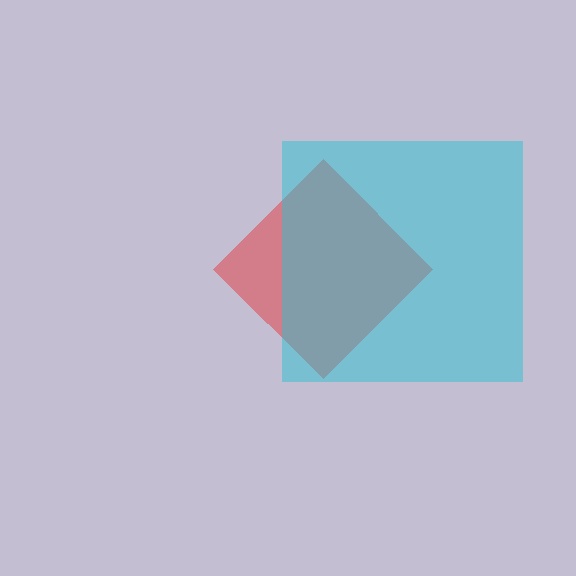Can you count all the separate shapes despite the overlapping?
Yes, there are 2 separate shapes.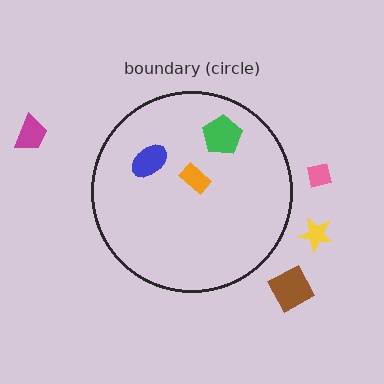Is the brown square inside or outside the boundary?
Outside.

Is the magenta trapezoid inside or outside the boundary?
Outside.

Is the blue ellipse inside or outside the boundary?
Inside.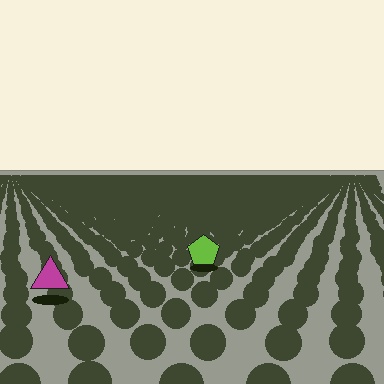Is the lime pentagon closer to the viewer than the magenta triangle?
No. The magenta triangle is closer — you can tell from the texture gradient: the ground texture is coarser near it.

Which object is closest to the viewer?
The magenta triangle is closest. The texture marks near it are larger and more spread out.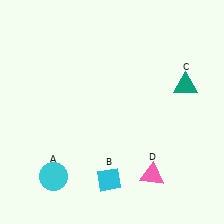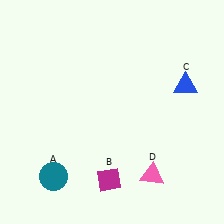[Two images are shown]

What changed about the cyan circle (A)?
In Image 1, A is cyan. In Image 2, it changed to teal.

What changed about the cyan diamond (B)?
In Image 1, B is cyan. In Image 2, it changed to magenta.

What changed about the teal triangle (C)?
In Image 1, C is teal. In Image 2, it changed to blue.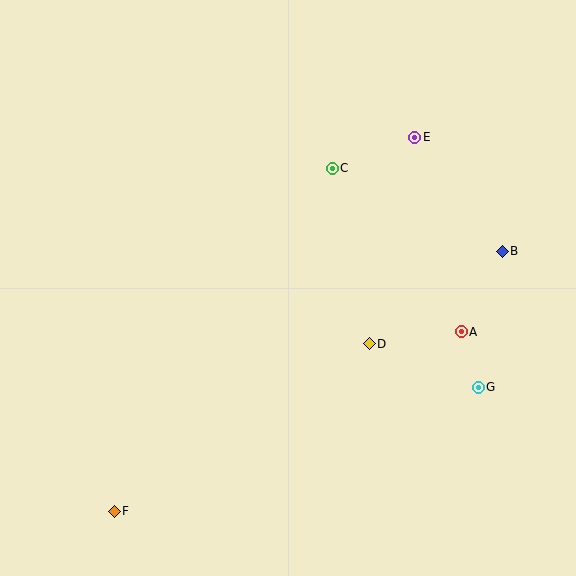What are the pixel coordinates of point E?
Point E is at (415, 137).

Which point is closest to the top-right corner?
Point E is closest to the top-right corner.